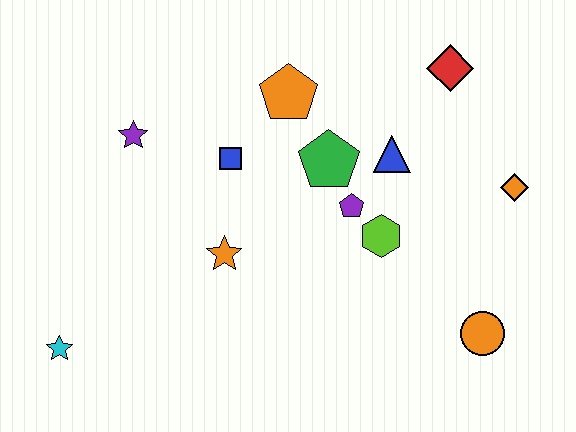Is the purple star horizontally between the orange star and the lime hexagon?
No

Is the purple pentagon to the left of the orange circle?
Yes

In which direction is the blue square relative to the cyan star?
The blue square is above the cyan star.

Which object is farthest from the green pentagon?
The cyan star is farthest from the green pentagon.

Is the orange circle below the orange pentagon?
Yes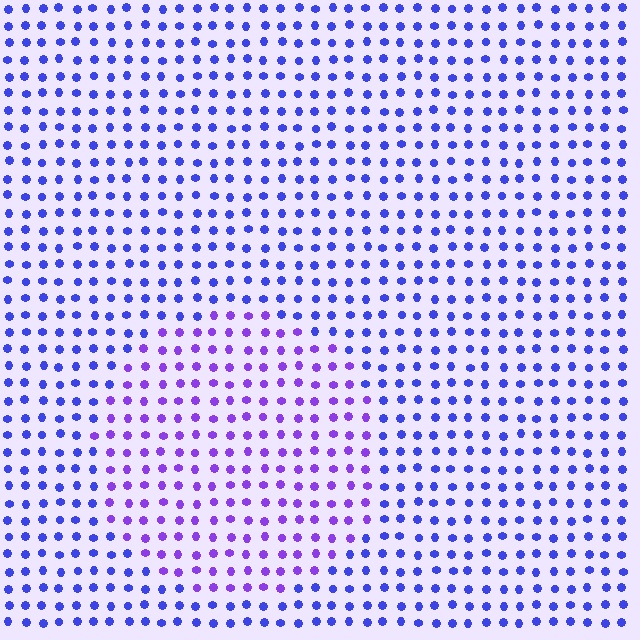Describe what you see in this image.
The image is filled with small blue elements in a uniform arrangement. A circle-shaped region is visible where the elements are tinted to a slightly different hue, forming a subtle color boundary.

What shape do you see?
I see a circle.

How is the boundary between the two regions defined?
The boundary is defined purely by a slight shift in hue (about 32 degrees). Spacing, size, and orientation are identical on both sides.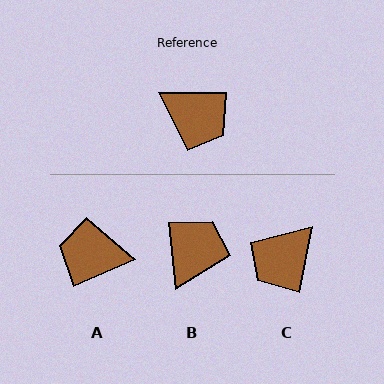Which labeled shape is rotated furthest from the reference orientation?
A, about 157 degrees away.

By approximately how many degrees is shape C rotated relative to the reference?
Approximately 102 degrees clockwise.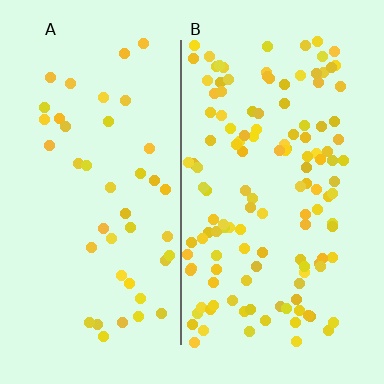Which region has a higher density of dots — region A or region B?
B (the right).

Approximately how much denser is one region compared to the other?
Approximately 3.0× — region B over region A.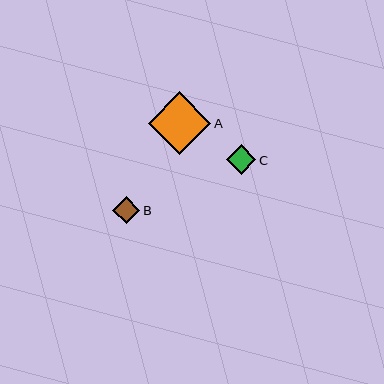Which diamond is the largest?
Diamond A is the largest with a size of approximately 63 pixels.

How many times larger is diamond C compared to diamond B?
Diamond C is approximately 1.1 times the size of diamond B.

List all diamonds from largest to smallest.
From largest to smallest: A, C, B.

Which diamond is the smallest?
Diamond B is the smallest with a size of approximately 27 pixels.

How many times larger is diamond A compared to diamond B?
Diamond A is approximately 2.3 times the size of diamond B.